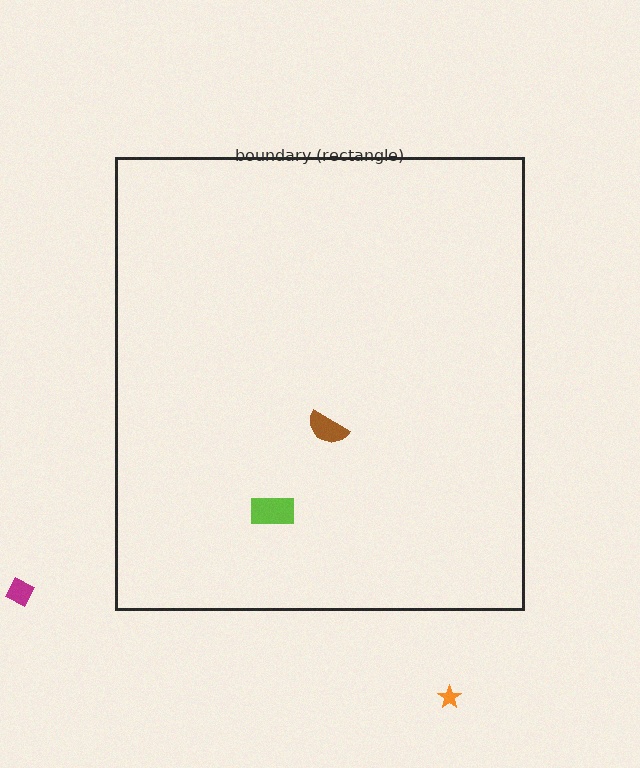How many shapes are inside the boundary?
2 inside, 2 outside.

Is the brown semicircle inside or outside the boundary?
Inside.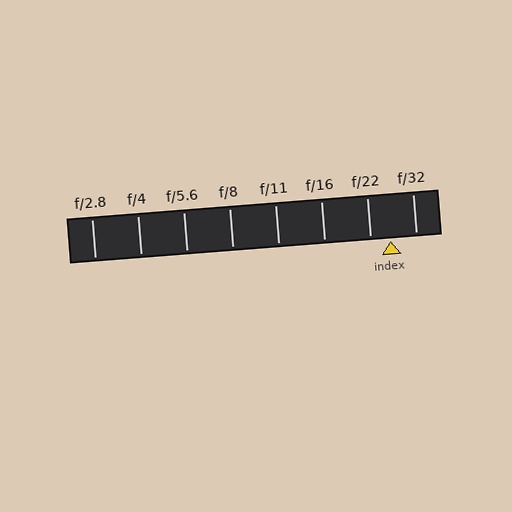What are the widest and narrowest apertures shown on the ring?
The widest aperture shown is f/2.8 and the narrowest is f/32.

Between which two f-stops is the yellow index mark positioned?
The index mark is between f/22 and f/32.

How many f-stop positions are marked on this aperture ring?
There are 8 f-stop positions marked.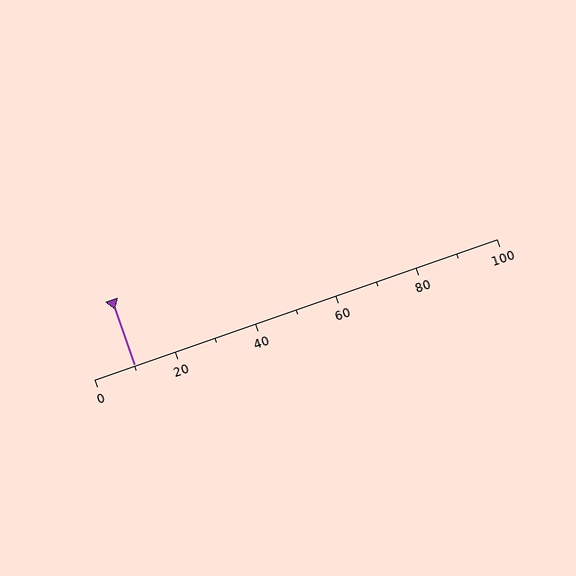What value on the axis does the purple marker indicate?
The marker indicates approximately 10.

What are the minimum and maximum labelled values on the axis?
The axis runs from 0 to 100.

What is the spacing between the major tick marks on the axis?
The major ticks are spaced 20 apart.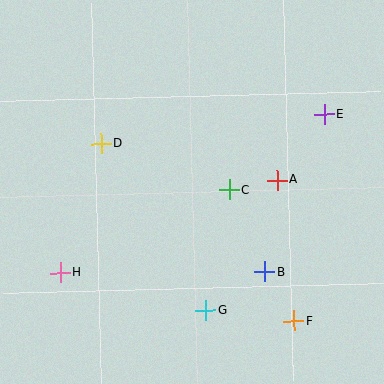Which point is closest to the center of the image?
Point C at (229, 190) is closest to the center.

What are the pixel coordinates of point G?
Point G is at (206, 311).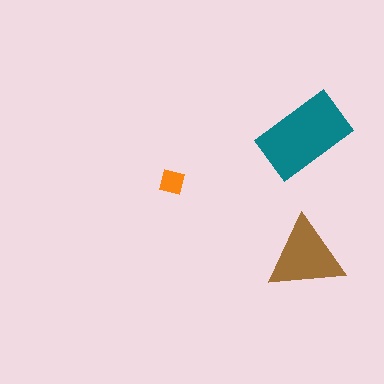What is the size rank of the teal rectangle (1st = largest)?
1st.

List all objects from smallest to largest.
The orange square, the brown triangle, the teal rectangle.